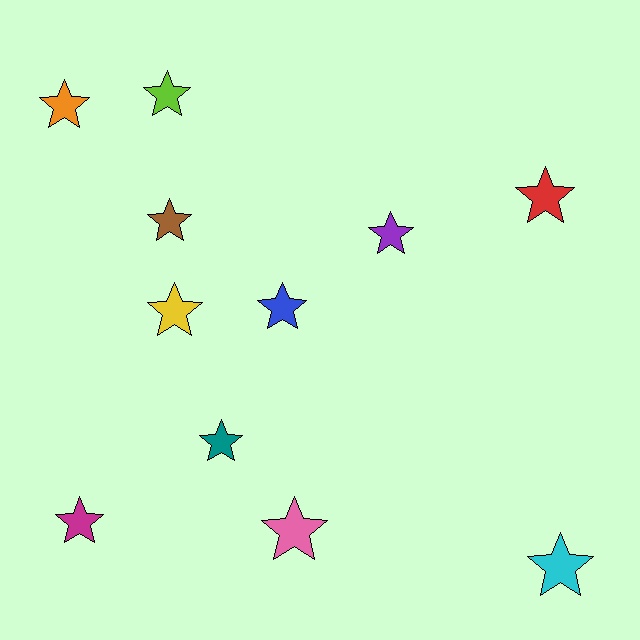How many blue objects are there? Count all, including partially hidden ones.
There is 1 blue object.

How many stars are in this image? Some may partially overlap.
There are 11 stars.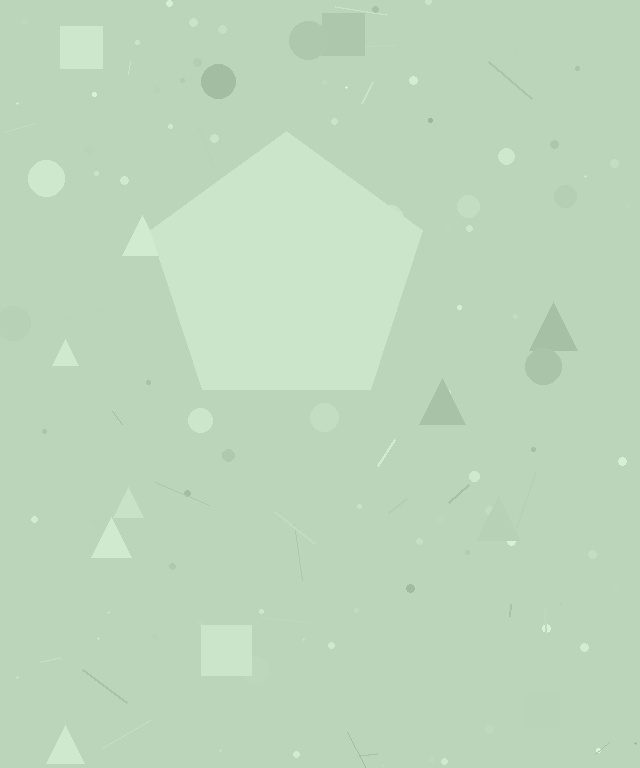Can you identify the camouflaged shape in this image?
The camouflaged shape is a pentagon.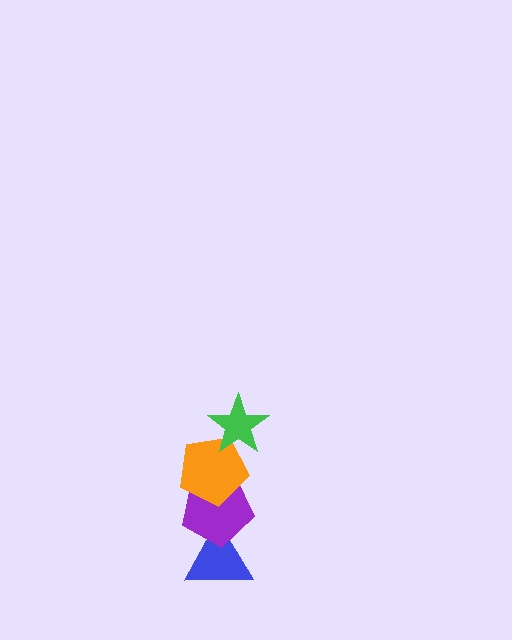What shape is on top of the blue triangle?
The purple pentagon is on top of the blue triangle.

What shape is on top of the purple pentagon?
The orange pentagon is on top of the purple pentagon.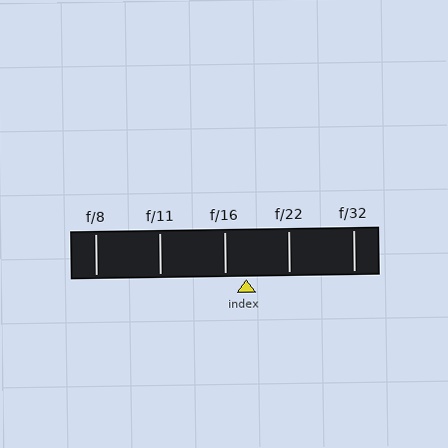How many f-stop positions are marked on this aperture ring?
There are 5 f-stop positions marked.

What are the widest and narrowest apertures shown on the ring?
The widest aperture shown is f/8 and the narrowest is f/32.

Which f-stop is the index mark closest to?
The index mark is closest to f/16.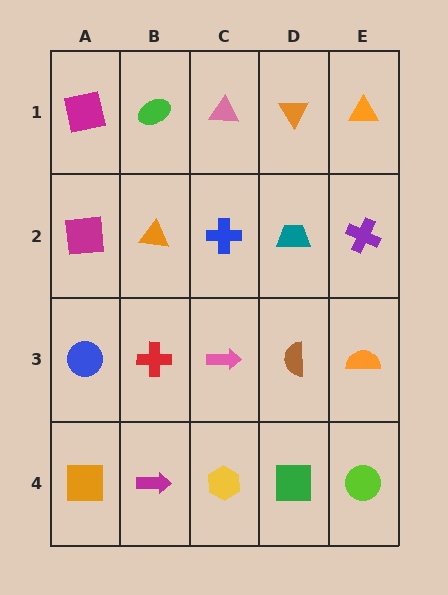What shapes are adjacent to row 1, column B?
An orange triangle (row 2, column B), a magenta square (row 1, column A), a pink triangle (row 1, column C).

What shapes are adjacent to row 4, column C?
A pink arrow (row 3, column C), a magenta arrow (row 4, column B), a green square (row 4, column D).